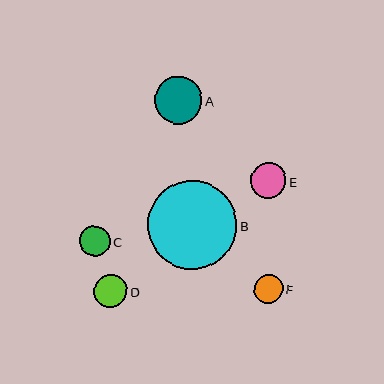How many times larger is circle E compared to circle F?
Circle E is approximately 1.2 times the size of circle F.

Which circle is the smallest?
Circle F is the smallest with a size of approximately 29 pixels.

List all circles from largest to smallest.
From largest to smallest: B, A, E, D, C, F.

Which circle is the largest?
Circle B is the largest with a size of approximately 90 pixels.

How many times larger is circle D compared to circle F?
Circle D is approximately 1.1 times the size of circle F.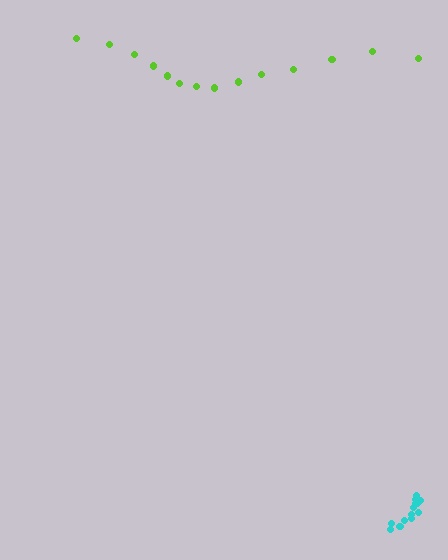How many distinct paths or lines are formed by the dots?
There are 2 distinct paths.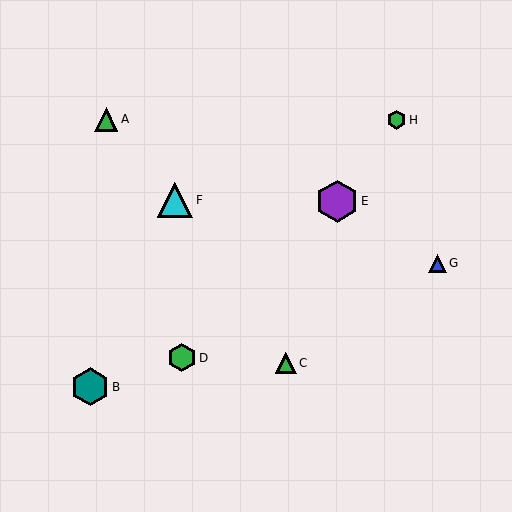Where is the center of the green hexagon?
The center of the green hexagon is at (182, 358).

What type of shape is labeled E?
Shape E is a purple hexagon.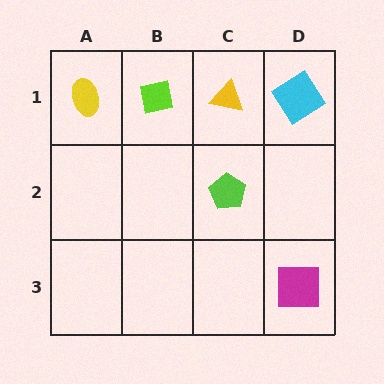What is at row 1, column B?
A lime square.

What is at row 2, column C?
A lime pentagon.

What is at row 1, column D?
A cyan diamond.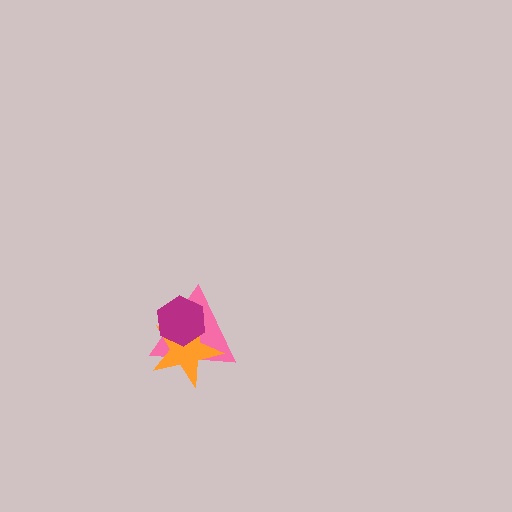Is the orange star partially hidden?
Yes, it is partially covered by another shape.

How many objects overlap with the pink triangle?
2 objects overlap with the pink triangle.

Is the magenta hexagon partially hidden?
No, no other shape covers it.